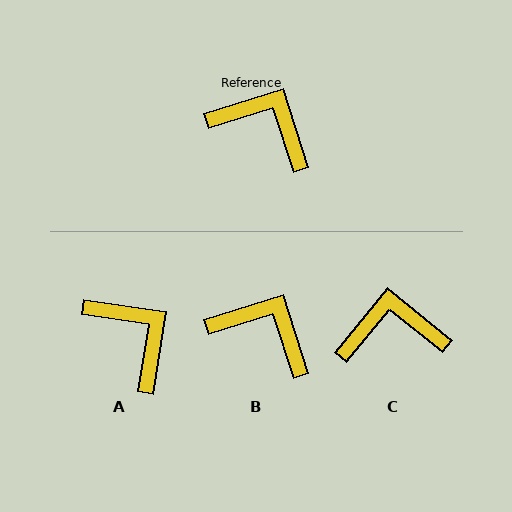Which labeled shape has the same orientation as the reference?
B.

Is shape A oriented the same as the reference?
No, it is off by about 26 degrees.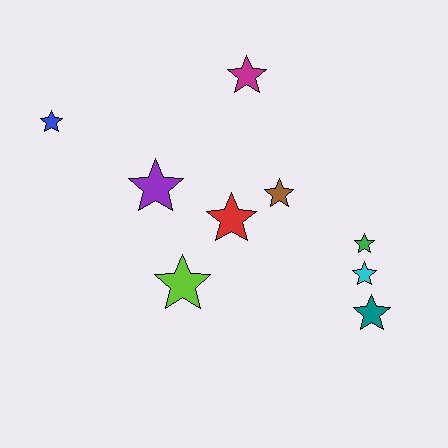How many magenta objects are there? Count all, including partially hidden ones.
There is 1 magenta object.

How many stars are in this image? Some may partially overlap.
There are 9 stars.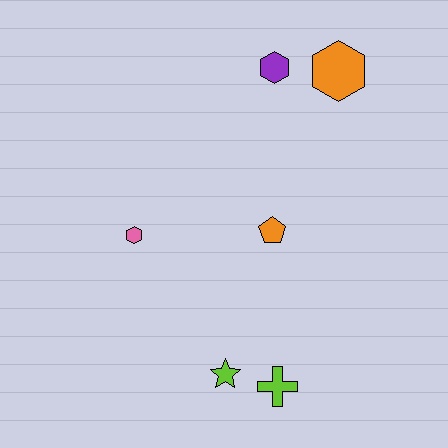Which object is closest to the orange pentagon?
The pink hexagon is closest to the orange pentagon.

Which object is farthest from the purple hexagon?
The lime cross is farthest from the purple hexagon.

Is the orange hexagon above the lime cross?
Yes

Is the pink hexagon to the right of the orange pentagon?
No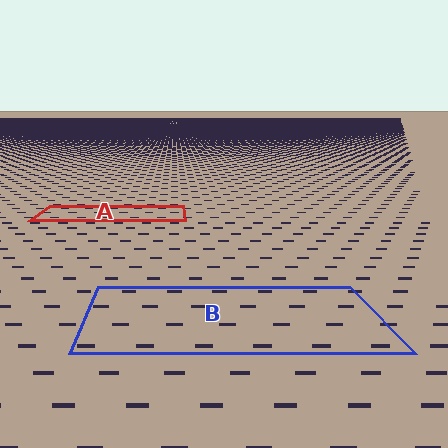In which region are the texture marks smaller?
The texture marks are smaller in region A, because it is farther away.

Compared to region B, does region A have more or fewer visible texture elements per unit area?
Region A has more texture elements per unit area — they are packed more densely because it is farther away.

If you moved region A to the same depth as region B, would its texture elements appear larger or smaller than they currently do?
They would appear larger. At a closer depth, the same texture elements are projected at a bigger on-screen size.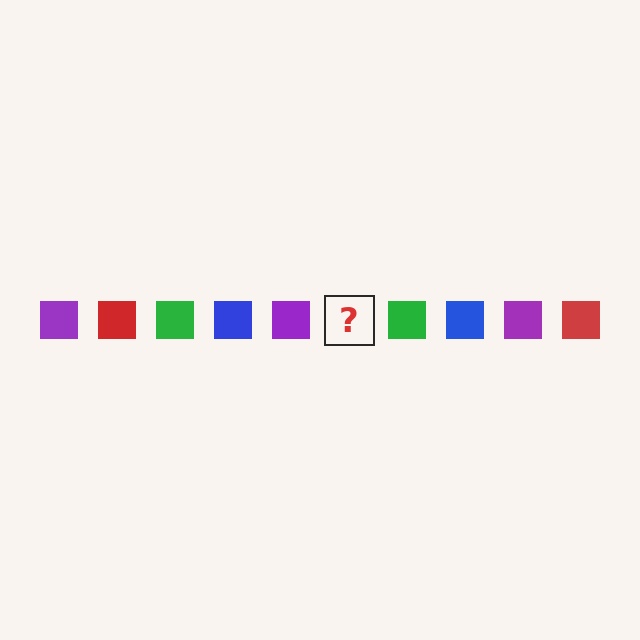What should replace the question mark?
The question mark should be replaced with a red square.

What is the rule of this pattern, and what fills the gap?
The rule is that the pattern cycles through purple, red, green, blue squares. The gap should be filled with a red square.